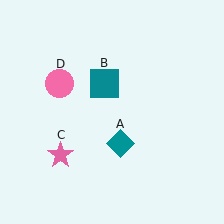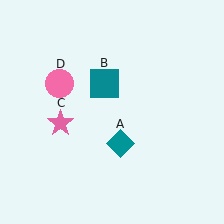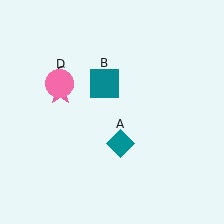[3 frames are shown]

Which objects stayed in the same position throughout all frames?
Teal diamond (object A) and teal square (object B) and pink circle (object D) remained stationary.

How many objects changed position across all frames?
1 object changed position: pink star (object C).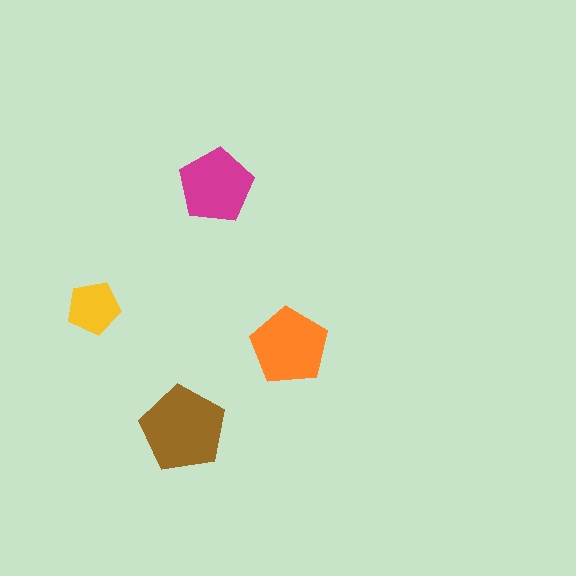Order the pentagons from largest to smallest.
the brown one, the orange one, the magenta one, the yellow one.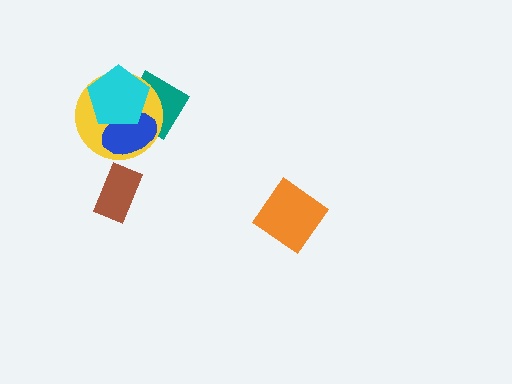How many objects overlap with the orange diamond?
0 objects overlap with the orange diamond.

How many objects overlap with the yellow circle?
3 objects overlap with the yellow circle.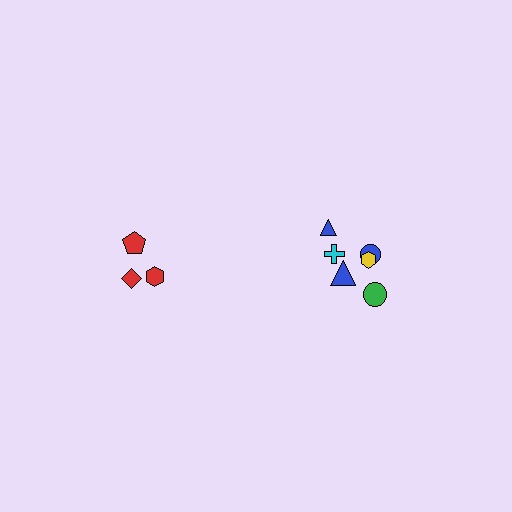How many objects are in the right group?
There are 6 objects.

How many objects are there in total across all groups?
There are 9 objects.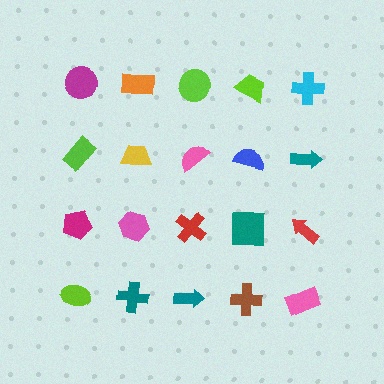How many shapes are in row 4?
5 shapes.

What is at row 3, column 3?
A red cross.